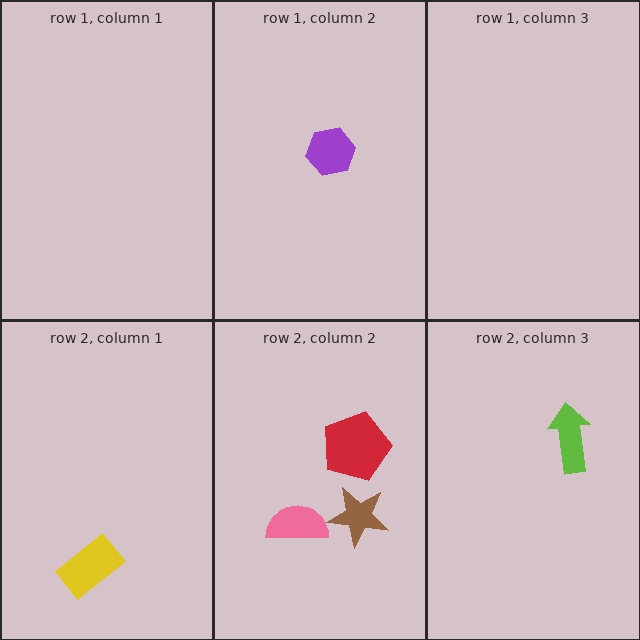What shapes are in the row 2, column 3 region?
The lime arrow.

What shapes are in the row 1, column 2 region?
The purple hexagon.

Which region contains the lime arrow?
The row 2, column 3 region.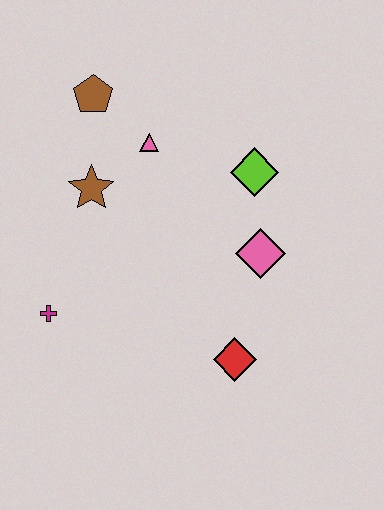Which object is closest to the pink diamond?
The lime diamond is closest to the pink diamond.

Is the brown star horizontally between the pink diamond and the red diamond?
No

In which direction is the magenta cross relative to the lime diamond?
The magenta cross is to the left of the lime diamond.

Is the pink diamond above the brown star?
No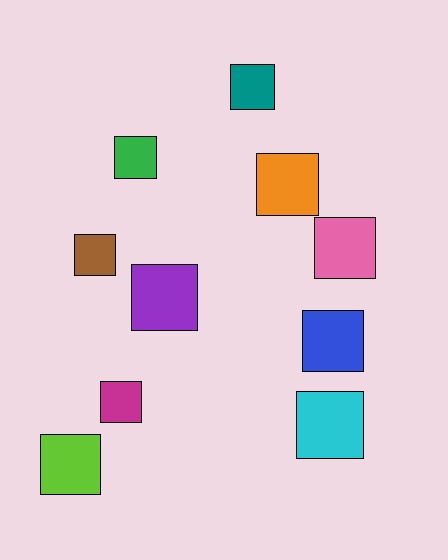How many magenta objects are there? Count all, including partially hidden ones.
There is 1 magenta object.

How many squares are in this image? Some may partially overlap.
There are 10 squares.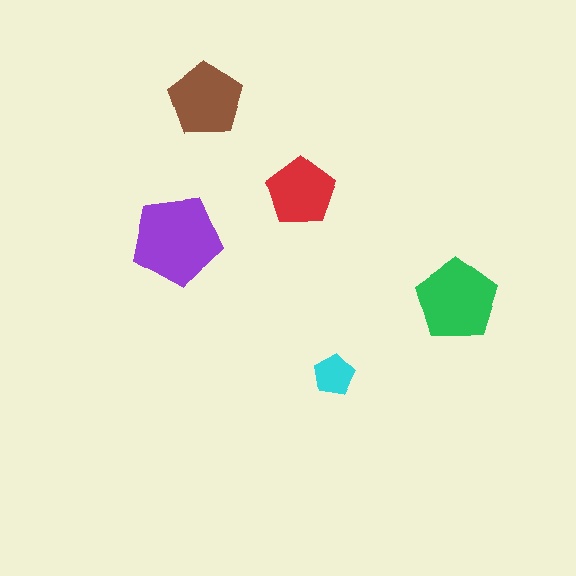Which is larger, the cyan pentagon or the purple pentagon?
The purple one.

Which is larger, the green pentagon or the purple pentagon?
The purple one.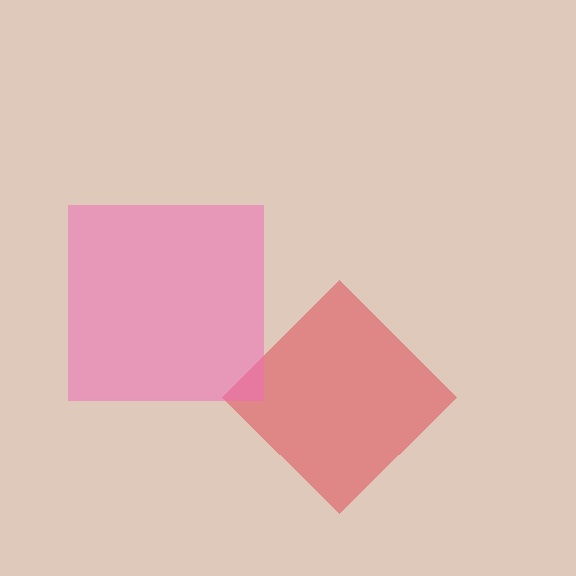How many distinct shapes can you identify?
There are 2 distinct shapes: a red diamond, a pink square.